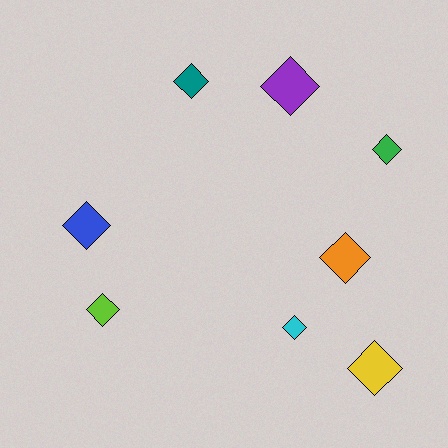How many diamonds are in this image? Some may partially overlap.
There are 8 diamonds.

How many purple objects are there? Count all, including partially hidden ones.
There is 1 purple object.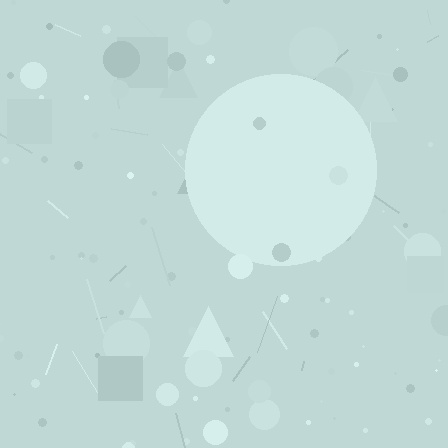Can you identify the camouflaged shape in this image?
The camouflaged shape is a circle.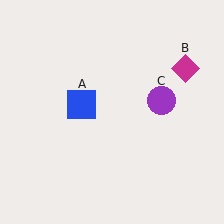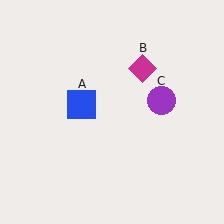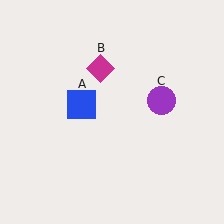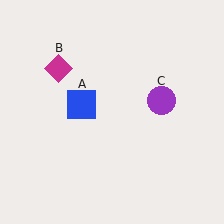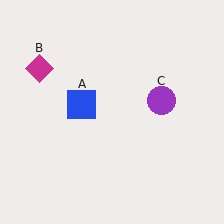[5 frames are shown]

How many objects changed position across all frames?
1 object changed position: magenta diamond (object B).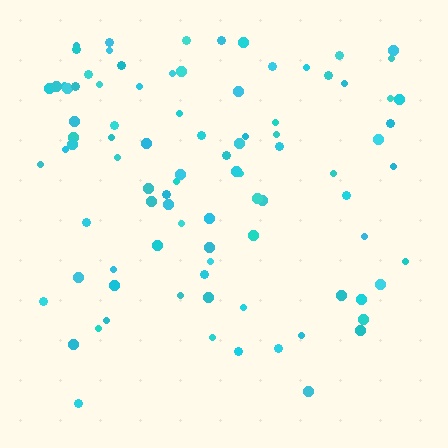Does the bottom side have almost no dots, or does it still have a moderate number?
Still a moderate number, just noticeably fewer than the top.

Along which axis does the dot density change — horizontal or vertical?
Vertical.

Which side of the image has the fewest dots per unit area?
The bottom.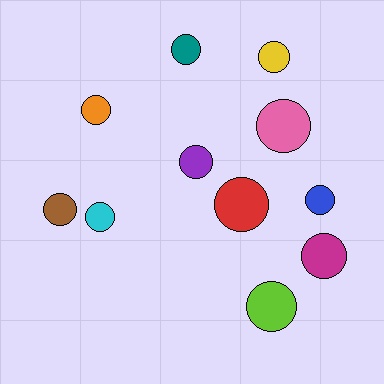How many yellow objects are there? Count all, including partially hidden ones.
There is 1 yellow object.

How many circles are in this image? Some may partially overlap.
There are 11 circles.